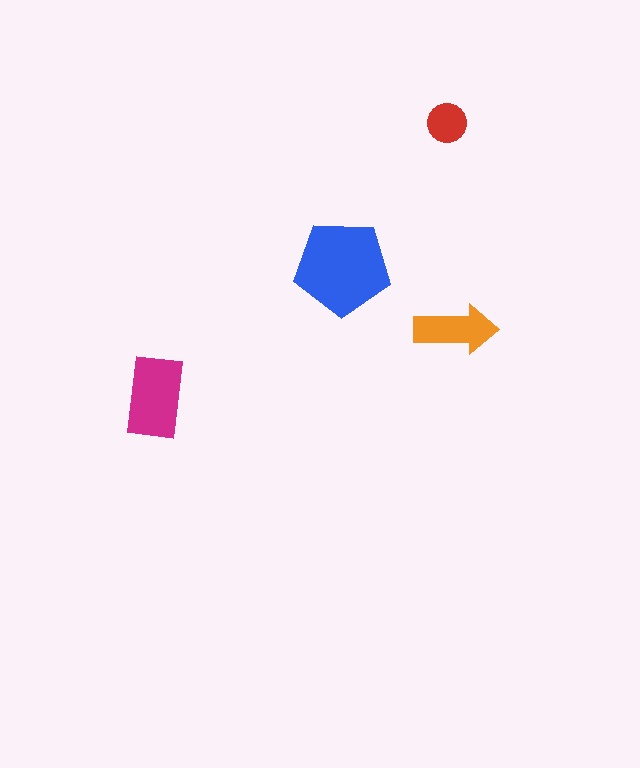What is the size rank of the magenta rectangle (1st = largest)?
2nd.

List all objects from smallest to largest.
The red circle, the orange arrow, the magenta rectangle, the blue pentagon.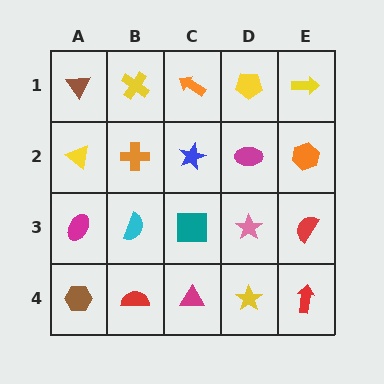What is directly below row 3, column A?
A brown hexagon.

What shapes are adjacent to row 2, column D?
A yellow pentagon (row 1, column D), a pink star (row 3, column D), a blue star (row 2, column C), an orange hexagon (row 2, column E).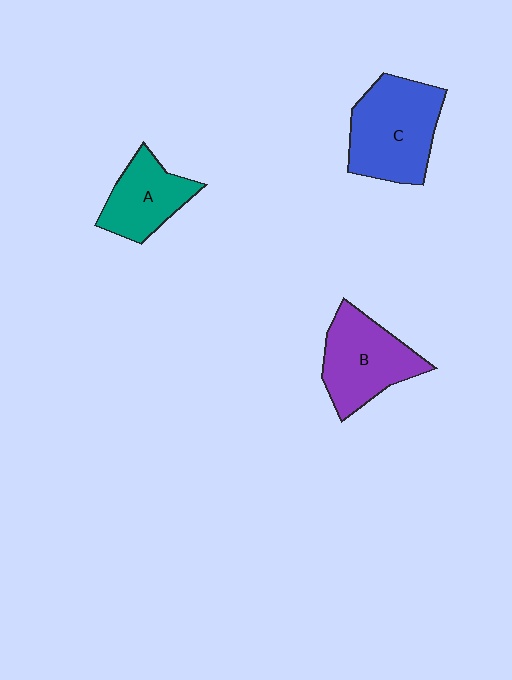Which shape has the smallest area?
Shape A (teal).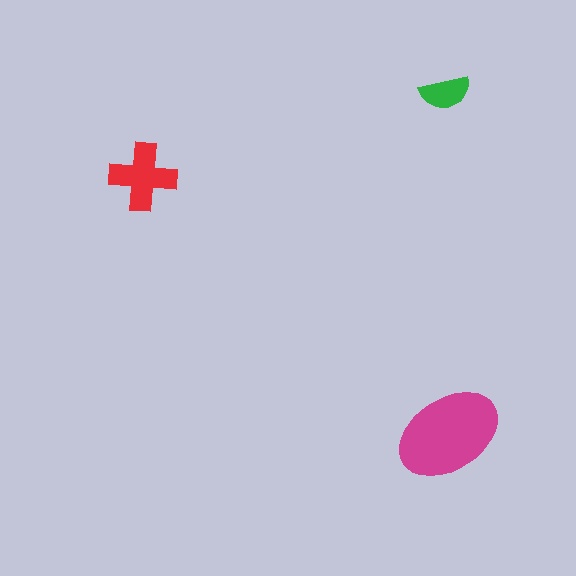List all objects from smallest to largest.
The green semicircle, the red cross, the magenta ellipse.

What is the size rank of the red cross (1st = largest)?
2nd.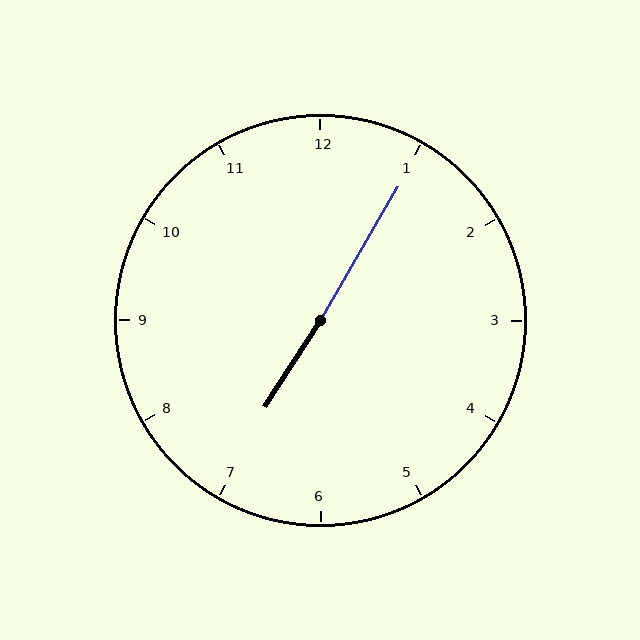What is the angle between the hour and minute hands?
Approximately 178 degrees.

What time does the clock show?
7:05.